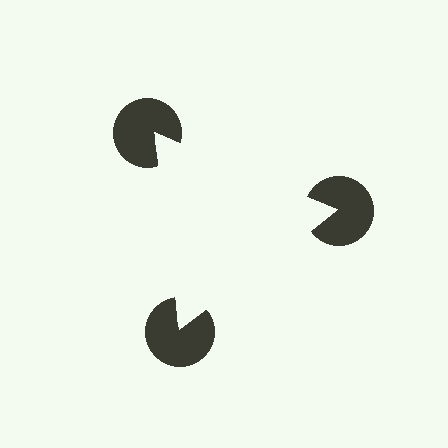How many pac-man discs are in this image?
There are 3 — one at each vertex of the illusory triangle.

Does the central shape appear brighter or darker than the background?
It typically appears slightly brighter than the background, even though no actual brightness change is drawn.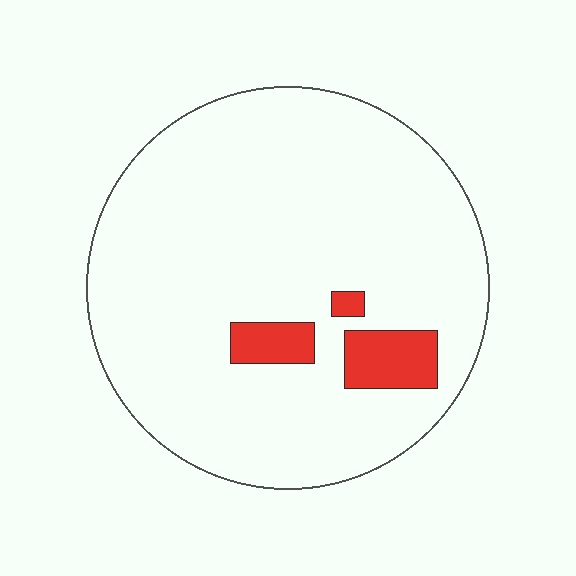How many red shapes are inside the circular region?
3.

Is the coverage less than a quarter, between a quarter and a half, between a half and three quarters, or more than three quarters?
Less than a quarter.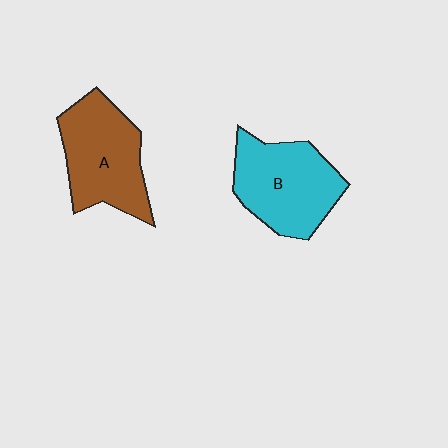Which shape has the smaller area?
Shape A (brown).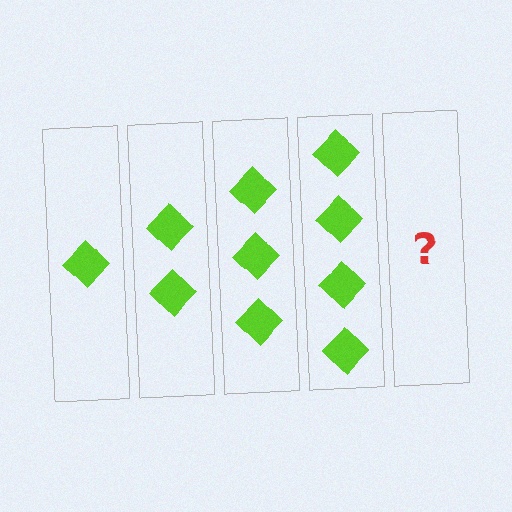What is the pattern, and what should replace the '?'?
The pattern is that each step adds one more diamond. The '?' should be 5 diamonds.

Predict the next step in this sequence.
The next step is 5 diamonds.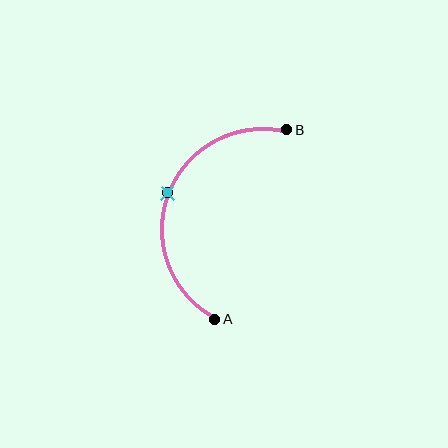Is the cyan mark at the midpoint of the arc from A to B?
Yes. The cyan mark lies on the arc at equal arc-length from both A and B — it is the arc midpoint.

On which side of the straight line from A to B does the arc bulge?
The arc bulges to the left of the straight line connecting A and B.